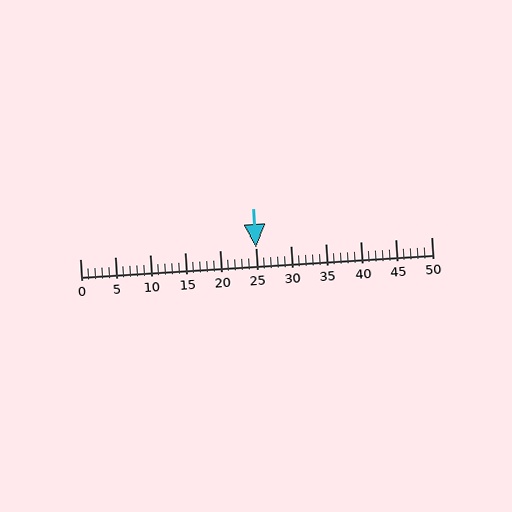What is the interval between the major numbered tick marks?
The major tick marks are spaced 5 units apart.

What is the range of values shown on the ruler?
The ruler shows values from 0 to 50.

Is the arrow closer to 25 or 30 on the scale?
The arrow is closer to 25.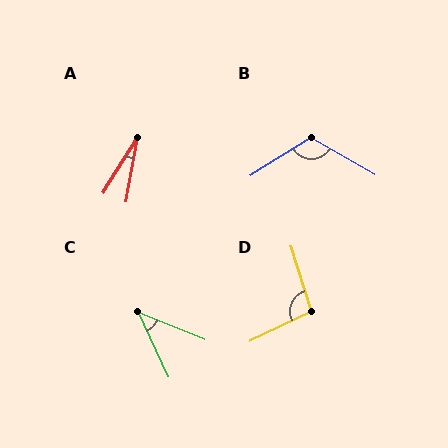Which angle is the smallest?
A, at approximately 22 degrees.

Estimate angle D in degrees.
Approximately 98 degrees.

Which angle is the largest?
B, at approximately 118 degrees.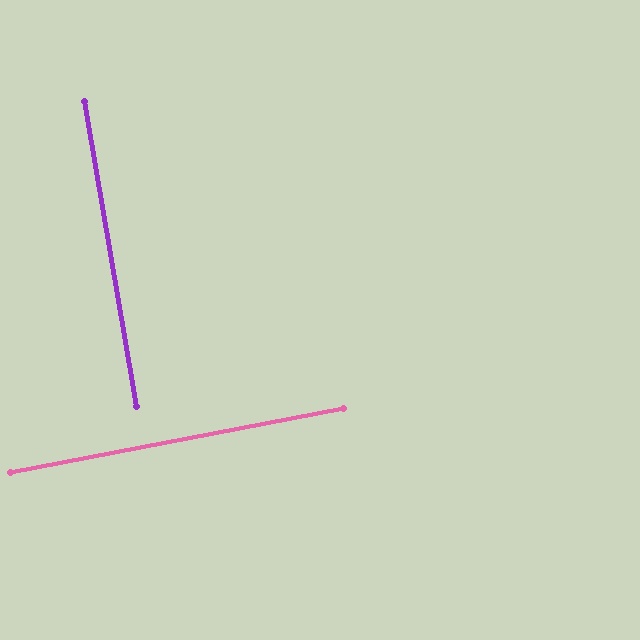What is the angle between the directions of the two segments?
Approximately 89 degrees.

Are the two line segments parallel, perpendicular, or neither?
Perpendicular — they meet at approximately 89°.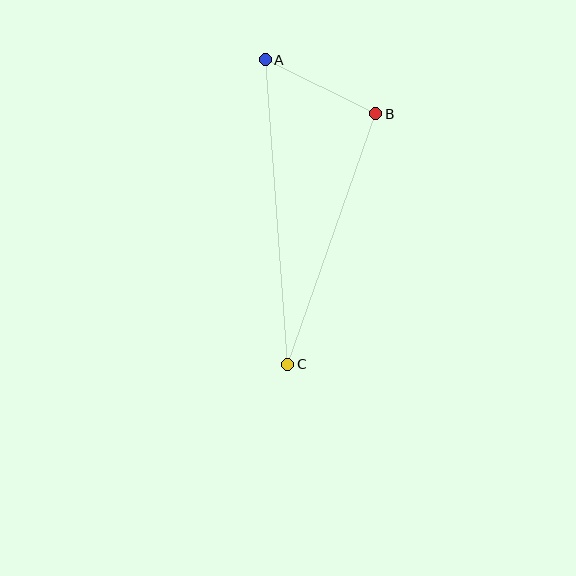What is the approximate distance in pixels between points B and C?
The distance between B and C is approximately 266 pixels.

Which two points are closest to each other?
Points A and B are closest to each other.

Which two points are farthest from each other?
Points A and C are farthest from each other.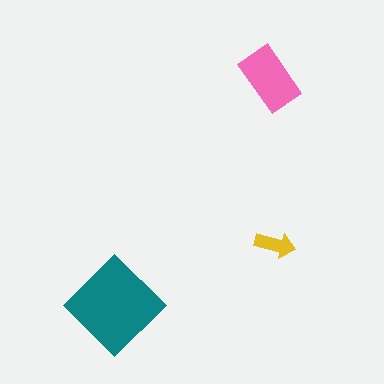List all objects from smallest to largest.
The yellow arrow, the pink rectangle, the teal diamond.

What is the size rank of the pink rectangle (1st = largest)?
2nd.